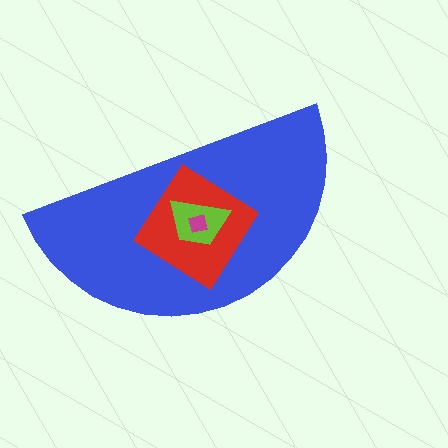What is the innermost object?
The magenta square.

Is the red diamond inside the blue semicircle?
Yes.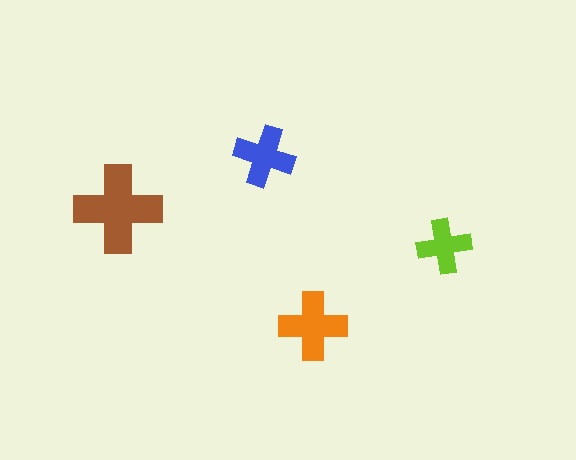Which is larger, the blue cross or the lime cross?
The blue one.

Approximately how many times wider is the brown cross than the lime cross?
About 1.5 times wider.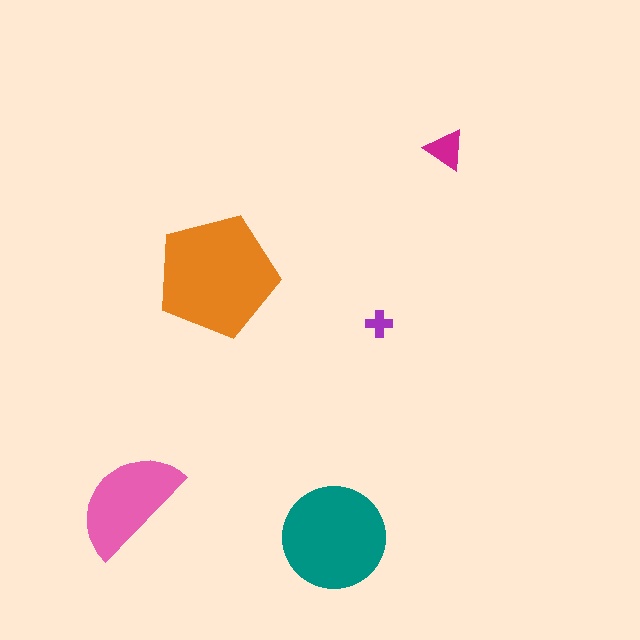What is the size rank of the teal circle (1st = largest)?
2nd.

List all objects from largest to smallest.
The orange pentagon, the teal circle, the pink semicircle, the magenta triangle, the purple cross.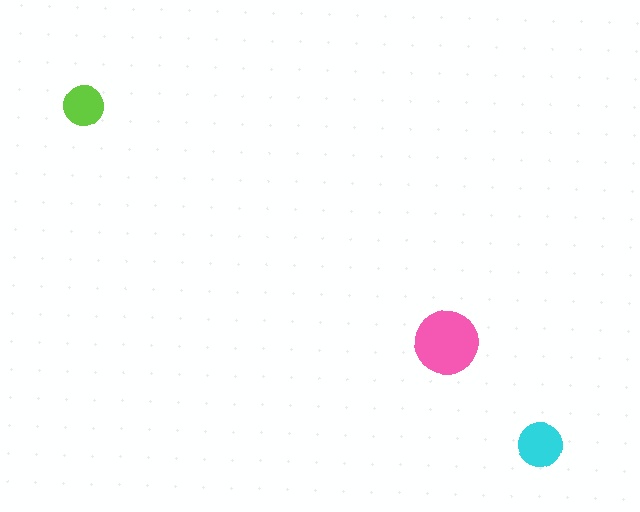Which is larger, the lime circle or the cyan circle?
The cyan one.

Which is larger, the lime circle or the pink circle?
The pink one.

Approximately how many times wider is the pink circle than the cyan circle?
About 1.5 times wider.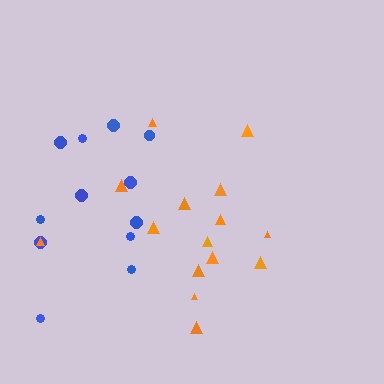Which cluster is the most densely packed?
Orange.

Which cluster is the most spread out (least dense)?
Blue.